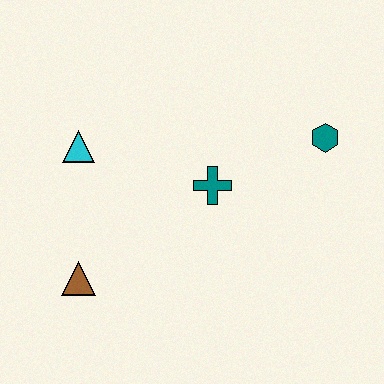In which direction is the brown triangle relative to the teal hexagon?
The brown triangle is to the left of the teal hexagon.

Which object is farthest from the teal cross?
The brown triangle is farthest from the teal cross.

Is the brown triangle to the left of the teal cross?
Yes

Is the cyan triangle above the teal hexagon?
No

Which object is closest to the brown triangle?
The cyan triangle is closest to the brown triangle.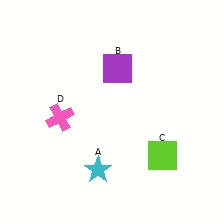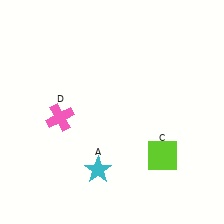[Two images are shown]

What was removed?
The purple square (B) was removed in Image 2.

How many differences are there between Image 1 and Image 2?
There is 1 difference between the two images.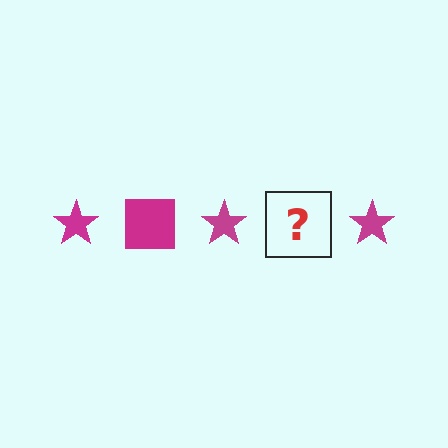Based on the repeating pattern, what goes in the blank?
The blank should be a magenta square.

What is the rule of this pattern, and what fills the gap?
The rule is that the pattern cycles through star, square shapes in magenta. The gap should be filled with a magenta square.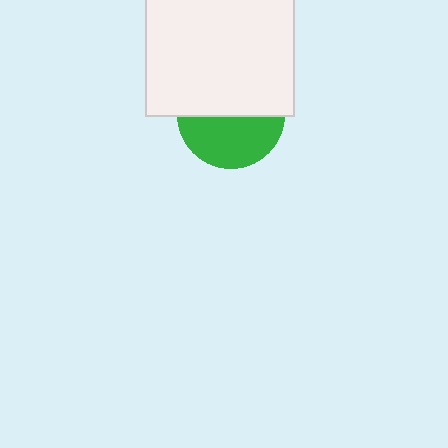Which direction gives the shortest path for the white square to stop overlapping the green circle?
Moving up gives the shortest separation.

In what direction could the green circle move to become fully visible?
The green circle could move down. That would shift it out from behind the white square entirely.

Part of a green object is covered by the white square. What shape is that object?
It is a circle.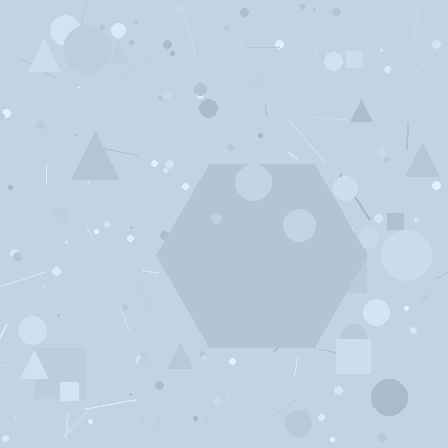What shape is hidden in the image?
A hexagon is hidden in the image.